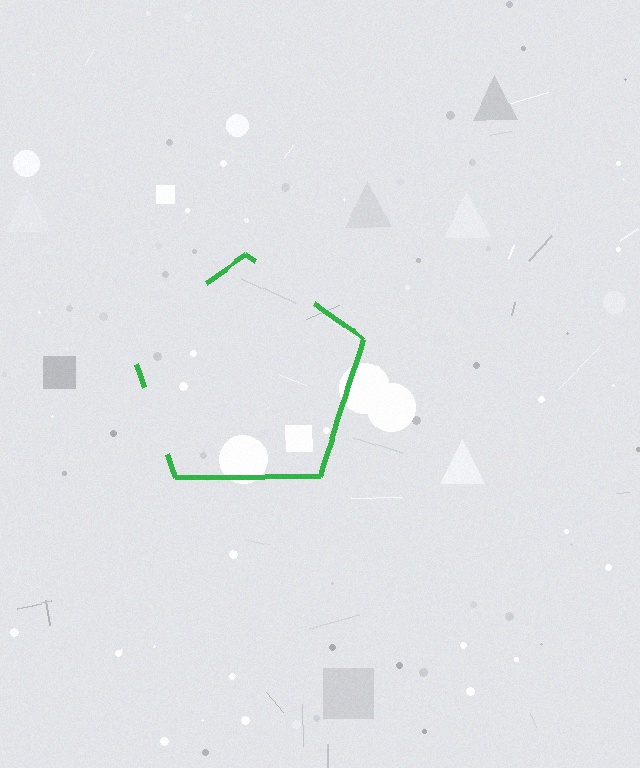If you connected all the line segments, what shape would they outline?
They would outline a pentagon.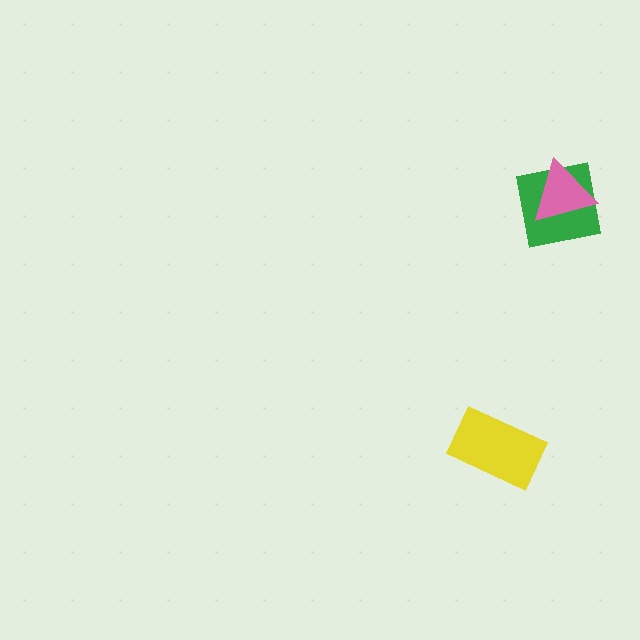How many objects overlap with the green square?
1 object overlaps with the green square.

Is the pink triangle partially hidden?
No, no other shape covers it.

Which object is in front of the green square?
The pink triangle is in front of the green square.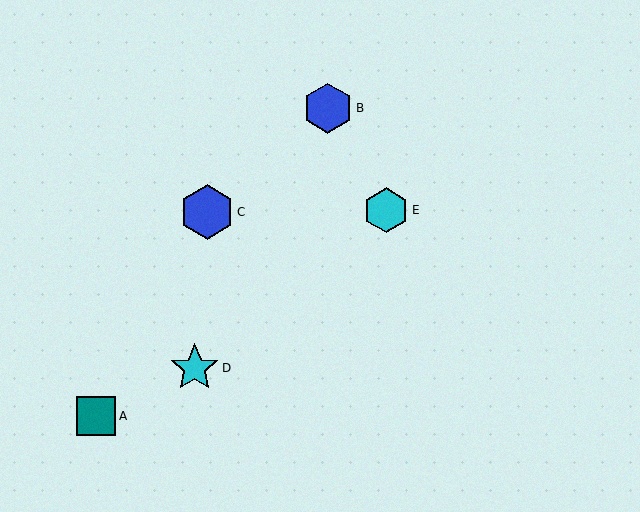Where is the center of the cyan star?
The center of the cyan star is at (195, 368).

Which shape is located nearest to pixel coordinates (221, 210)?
The blue hexagon (labeled C) at (207, 212) is nearest to that location.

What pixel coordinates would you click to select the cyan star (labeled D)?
Click at (195, 368) to select the cyan star D.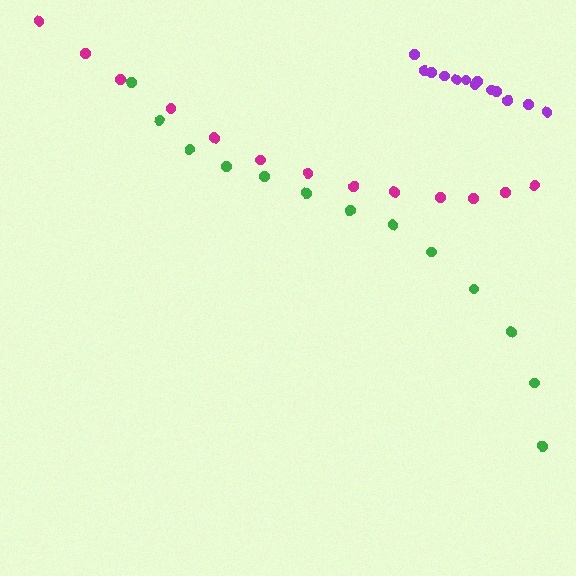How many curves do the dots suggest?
There are 3 distinct paths.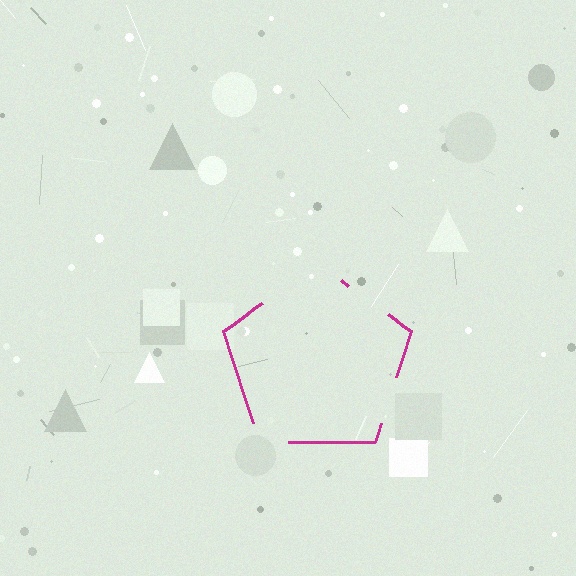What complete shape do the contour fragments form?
The contour fragments form a pentagon.